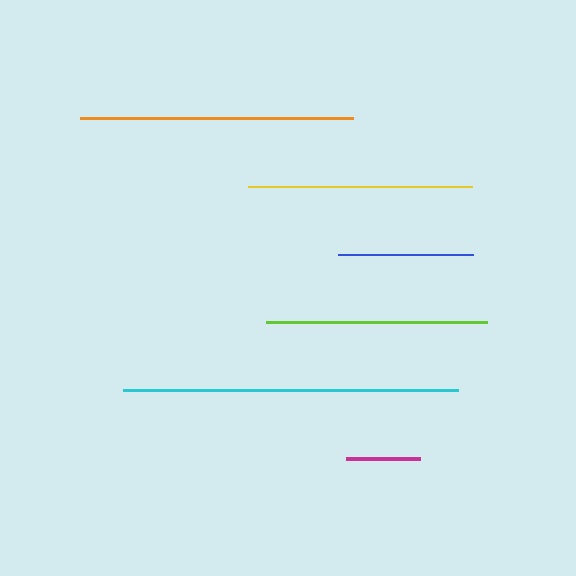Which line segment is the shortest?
The magenta line is the shortest at approximately 73 pixels.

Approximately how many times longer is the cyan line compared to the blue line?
The cyan line is approximately 2.5 times the length of the blue line.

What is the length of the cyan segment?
The cyan segment is approximately 336 pixels long.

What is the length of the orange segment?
The orange segment is approximately 273 pixels long.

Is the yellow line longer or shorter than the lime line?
The yellow line is longer than the lime line.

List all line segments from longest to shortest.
From longest to shortest: cyan, orange, yellow, lime, blue, magenta.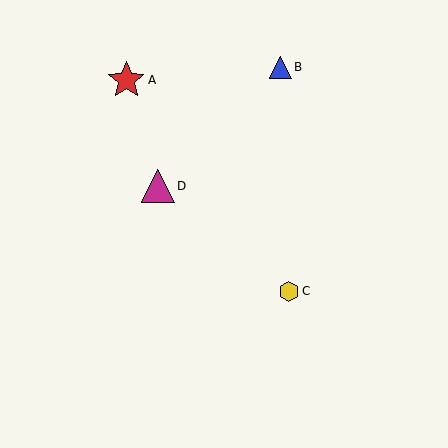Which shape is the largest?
The red star (labeled A) is the largest.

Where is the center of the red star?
The center of the red star is at (126, 80).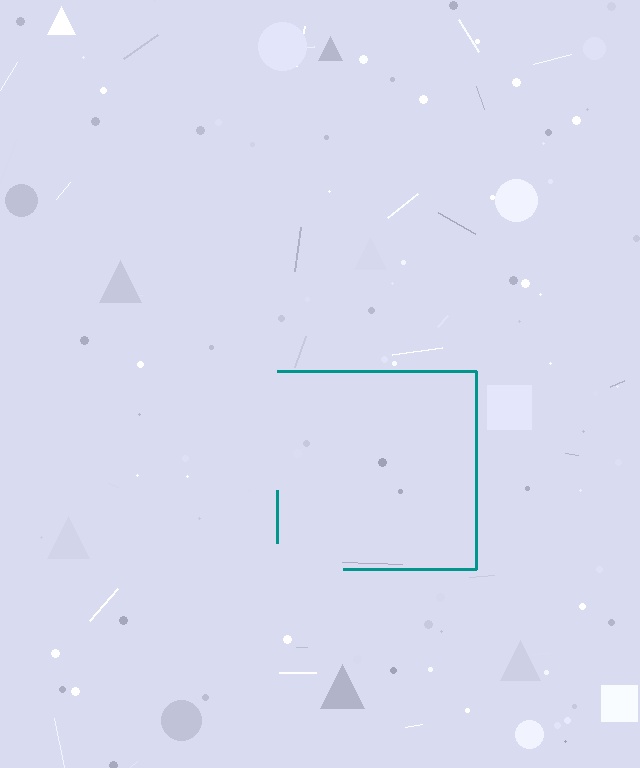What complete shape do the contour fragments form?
The contour fragments form a square.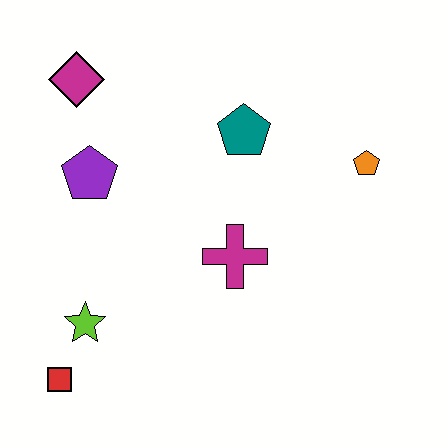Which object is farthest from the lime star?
The orange pentagon is farthest from the lime star.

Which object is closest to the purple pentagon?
The magenta diamond is closest to the purple pentagon.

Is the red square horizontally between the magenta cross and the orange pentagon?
No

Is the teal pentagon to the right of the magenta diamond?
Yes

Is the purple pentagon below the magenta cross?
No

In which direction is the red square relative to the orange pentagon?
The red square is to the left of the orange pentagon.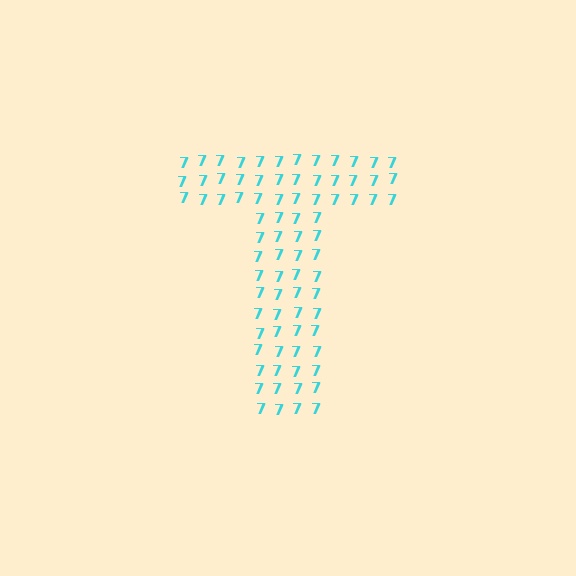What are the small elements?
The small elements are digit 7's.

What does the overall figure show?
The overall figure shows the letter T.